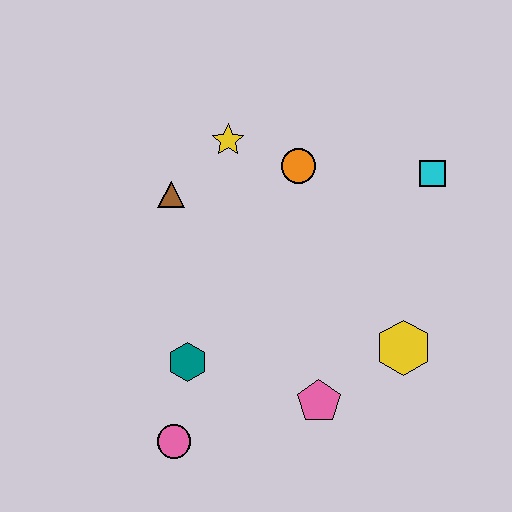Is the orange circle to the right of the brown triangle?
Yes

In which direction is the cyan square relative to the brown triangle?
The cyan square is to the right of the brown triangle.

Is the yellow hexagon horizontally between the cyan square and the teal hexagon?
Yes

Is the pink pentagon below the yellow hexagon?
Yes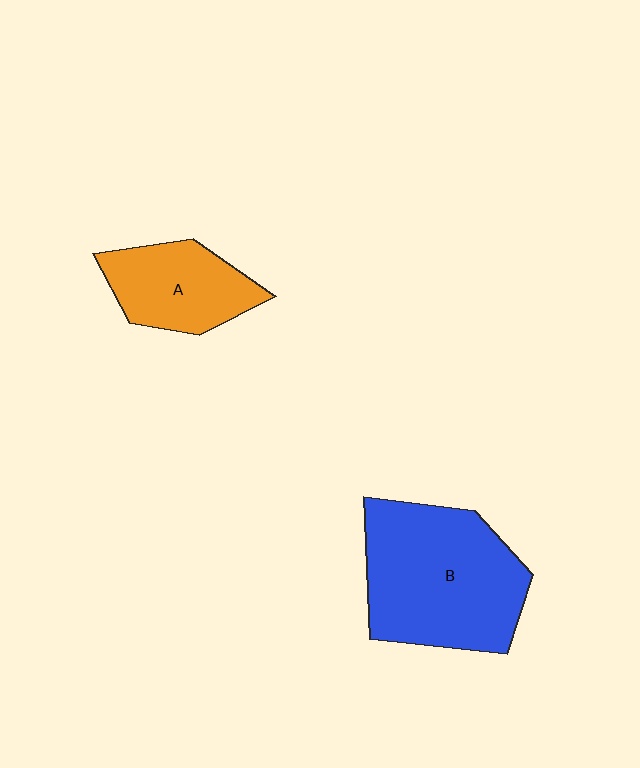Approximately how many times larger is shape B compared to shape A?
Approximately 1.9 times.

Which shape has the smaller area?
Shape A (orange).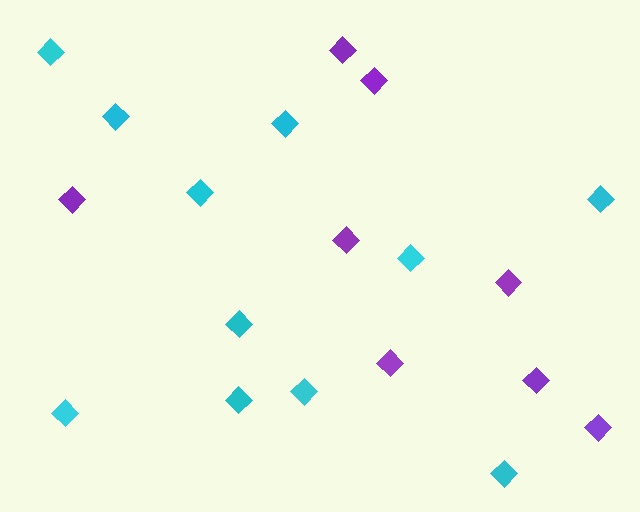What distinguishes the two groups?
There are 2 groups: one group of cyan diamonds (11) and one group of purple diamonds (8).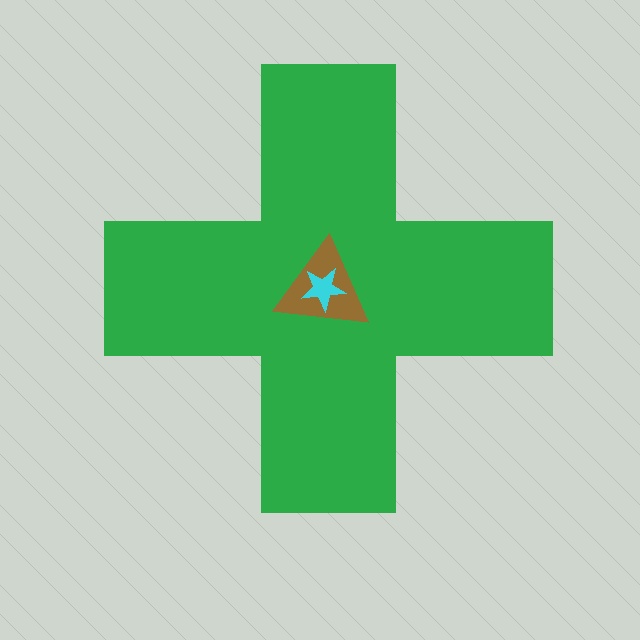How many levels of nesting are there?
3.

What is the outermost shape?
The green cross.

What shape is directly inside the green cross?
The brown triangle.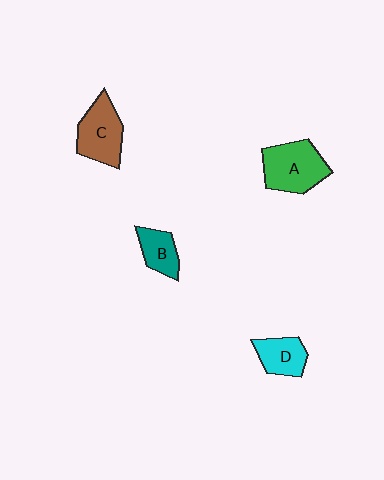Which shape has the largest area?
Shape A (green).